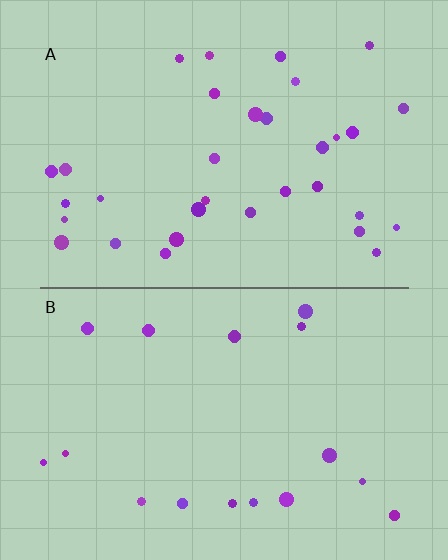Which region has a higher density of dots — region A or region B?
A (the top).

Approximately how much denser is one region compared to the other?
Approximately 1.9× — region A over region B.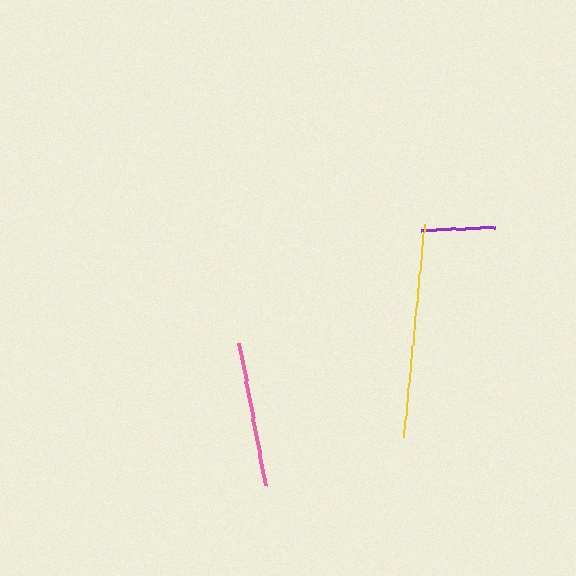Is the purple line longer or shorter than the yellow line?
The yellow line is longer than the purple line.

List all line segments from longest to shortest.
From longest to shortest: yellow, pink, purple.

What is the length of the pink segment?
The pink segment is approximately 145 pixels long.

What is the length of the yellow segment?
The yellow segment is approximately 214 pixels long.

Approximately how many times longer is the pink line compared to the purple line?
The pink line is approximately 2.0 times the length of the purple line.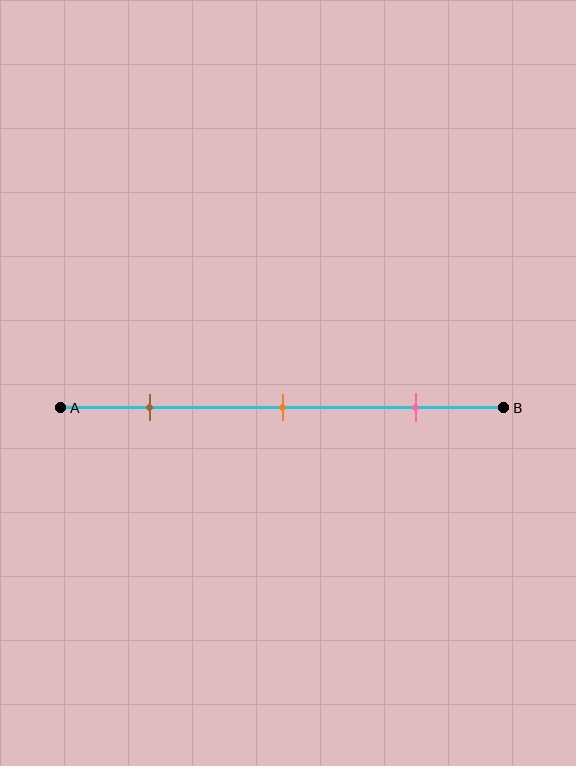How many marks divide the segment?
There are 3 marks dividing the segment.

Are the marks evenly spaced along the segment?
Yes, the marks are approximately evenly spaced.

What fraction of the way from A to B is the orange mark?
The orange mark is approximately 50% (0.5) of the way from A to B.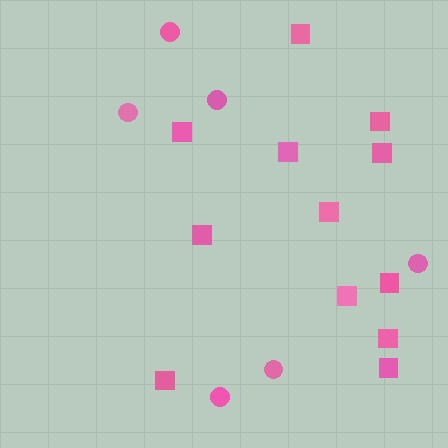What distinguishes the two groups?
There are 2 groups: one group of squares (12) and one group of circles (6).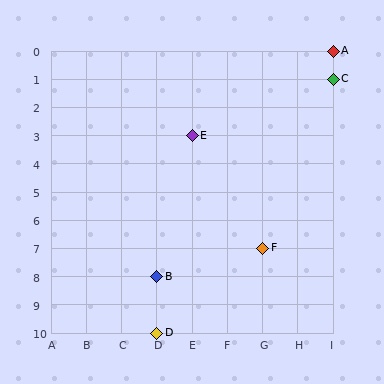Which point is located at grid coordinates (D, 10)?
Point D is at (D, 10).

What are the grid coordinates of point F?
Point F is at grid coordinates (G, 7).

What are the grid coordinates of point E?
Point E is at grid coordinates (E, 3).